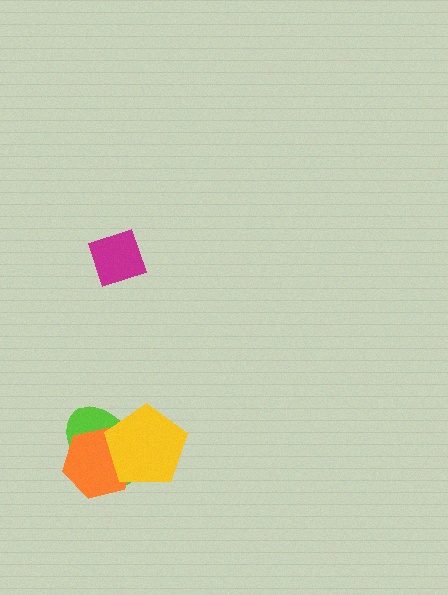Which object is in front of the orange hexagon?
The yellow pentagon is in front of the orange hexagon.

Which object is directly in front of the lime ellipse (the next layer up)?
The orange hexagon is directly in front of the lime ellipse.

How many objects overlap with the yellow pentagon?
2 objects overlap with the yellow pentagon.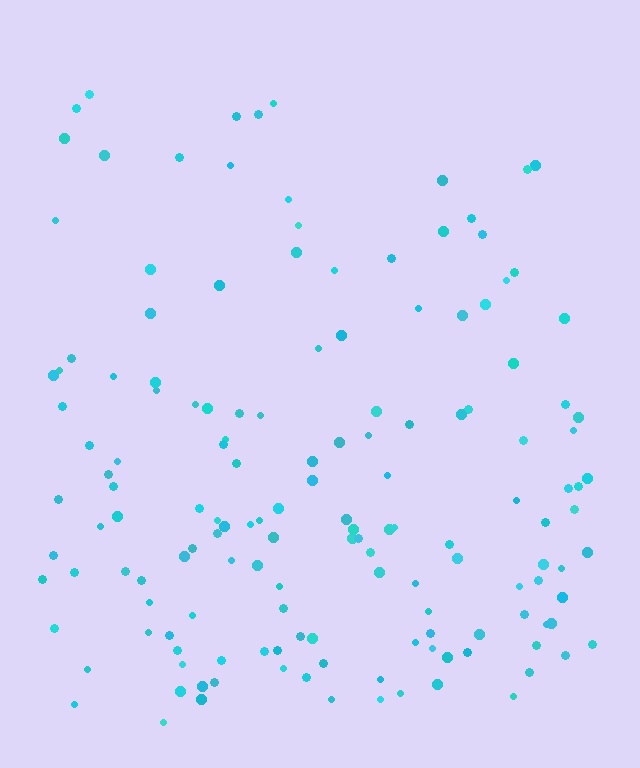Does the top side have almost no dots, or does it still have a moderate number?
Still a moderate number, just noticeably fewer than the bottom.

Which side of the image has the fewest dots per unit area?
The top.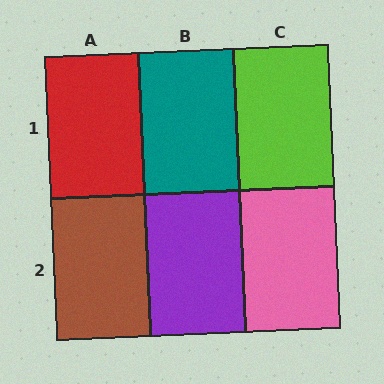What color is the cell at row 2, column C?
Pink.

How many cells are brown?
1 cell is brown.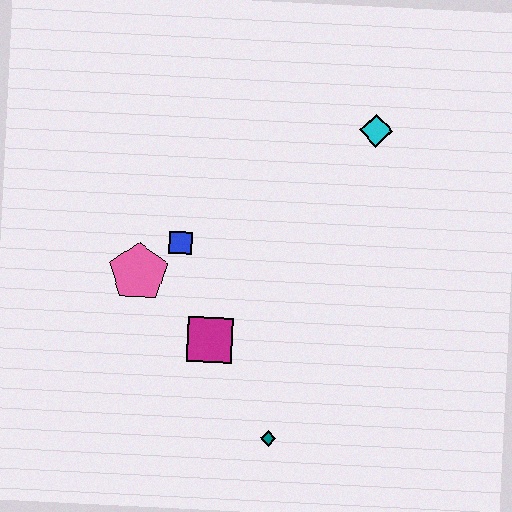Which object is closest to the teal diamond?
The magenta square is closest to the teal diamond.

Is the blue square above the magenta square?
Yes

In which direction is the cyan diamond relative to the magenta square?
The cyan diamond is above the magenta square.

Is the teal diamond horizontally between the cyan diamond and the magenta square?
Yes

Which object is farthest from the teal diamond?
The cyan diamond is farthest from the teal diamond.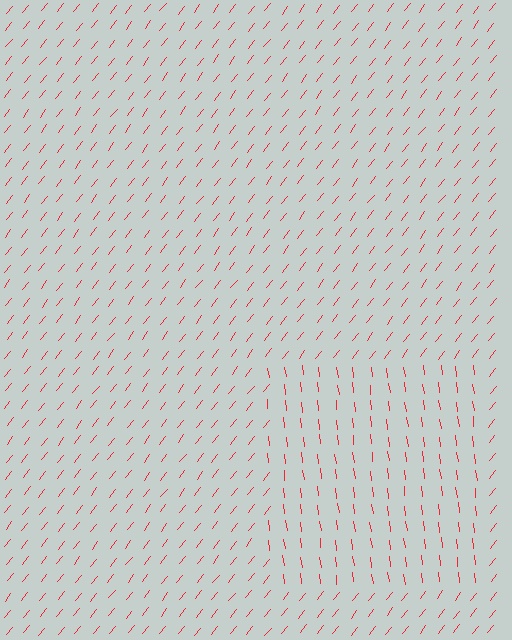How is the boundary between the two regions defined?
The boundary is defined purely by a change in line orientation (approximately 45 degrees difference). All lines are the same color and thickness.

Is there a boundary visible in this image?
Yes, there is a texture boundary formed by a change in line orientation.